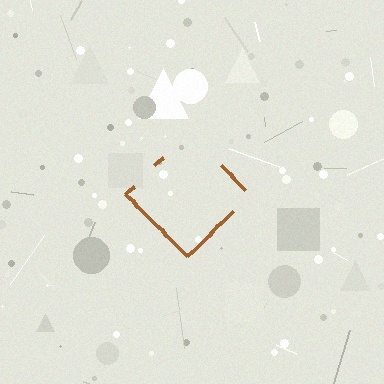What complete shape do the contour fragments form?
The contour fragments form a diamond.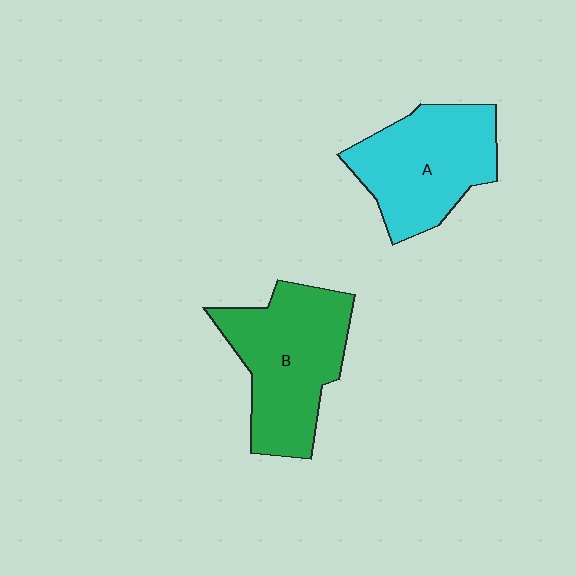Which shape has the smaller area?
Shape A (cyan).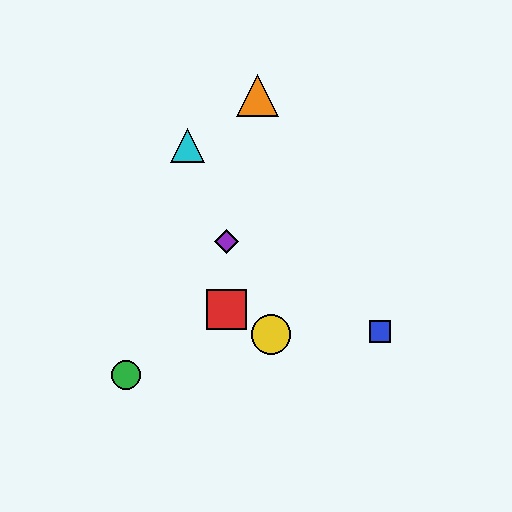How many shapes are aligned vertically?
2 shapes (the red square, the purple diamond) are aligned vertically.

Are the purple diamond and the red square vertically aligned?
Yes, both are at x≈227.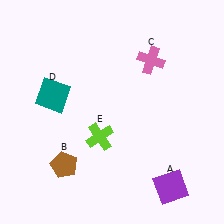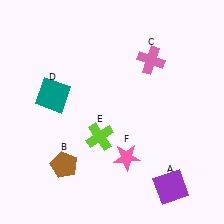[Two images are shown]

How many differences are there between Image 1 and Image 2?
There is 1 difference between the two images.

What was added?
A pink star (F) was added in Image 2.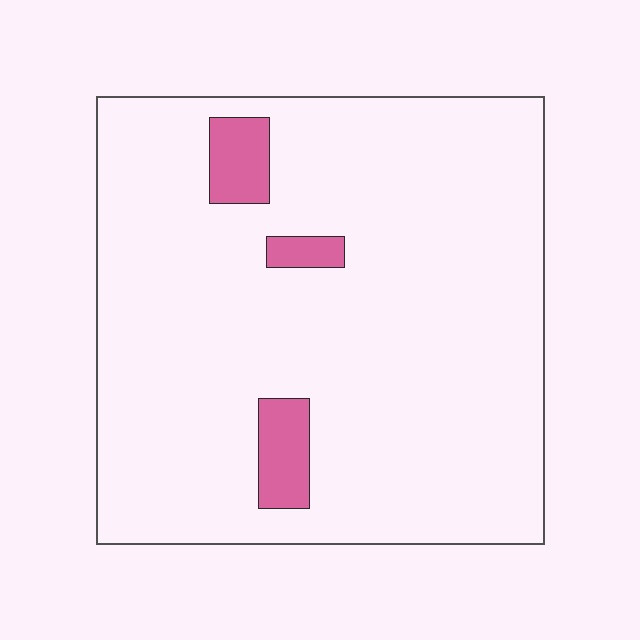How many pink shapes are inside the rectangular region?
3.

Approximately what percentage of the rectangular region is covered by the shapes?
Approximately 5%.